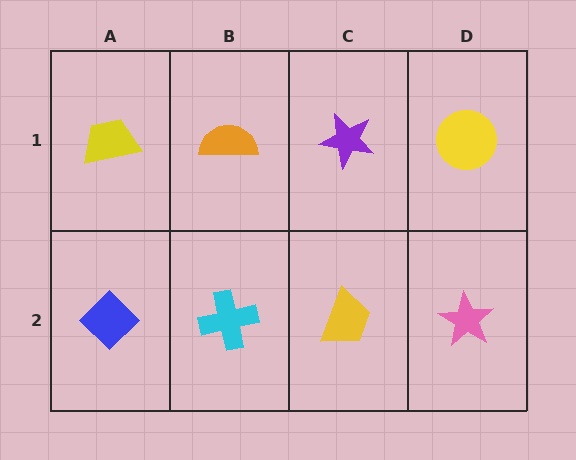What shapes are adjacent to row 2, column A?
A yellow trapezoid (row 1, column A), a cyan cross (row 2, column B).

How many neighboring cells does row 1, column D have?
2.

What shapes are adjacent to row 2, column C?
A purple star (row 1, column C), a cyan cross (row 2, column B), a pink star (row 2, column D).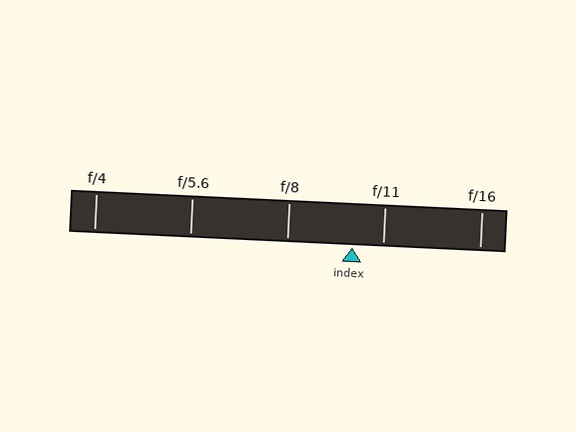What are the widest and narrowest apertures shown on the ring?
The widest aperture shown is f/4 and the narrowest is f/16.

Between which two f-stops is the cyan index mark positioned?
The index mark is between f/8 and f/11.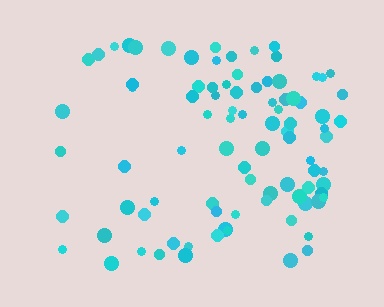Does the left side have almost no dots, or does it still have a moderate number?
Still a moderate number, just noticeably fewer than the right.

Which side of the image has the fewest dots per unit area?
The left.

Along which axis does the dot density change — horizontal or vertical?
Horizontal.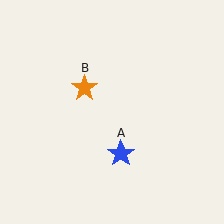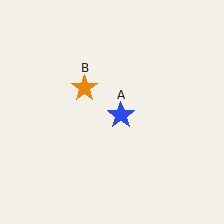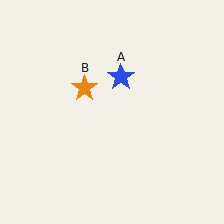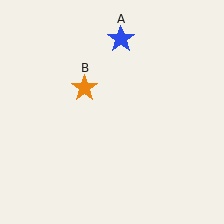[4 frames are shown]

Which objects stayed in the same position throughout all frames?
Orange star (object B) remained stationary.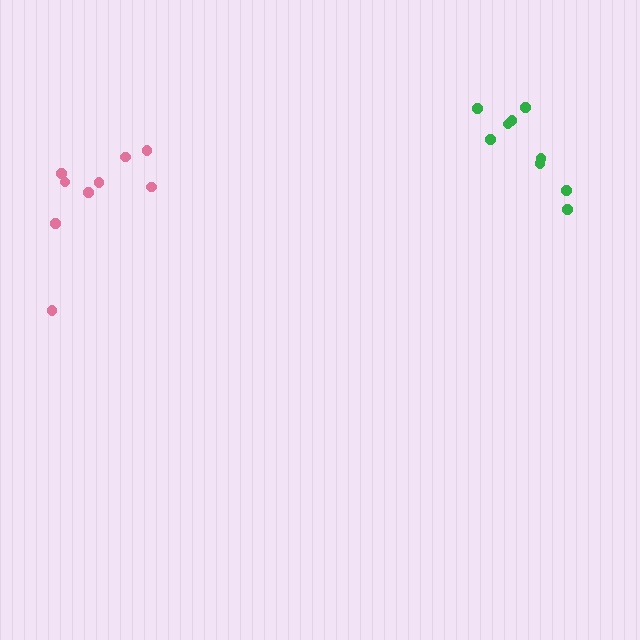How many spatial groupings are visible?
There are 2 spatial groupings.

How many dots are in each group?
Group 1: 9 dots, Group 2: 9 dots (18 total).